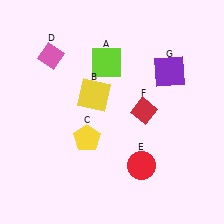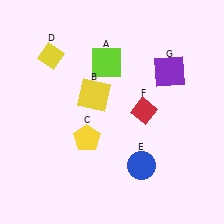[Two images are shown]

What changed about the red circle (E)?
In Image 1, E is red. In Image 2, it changed to blue.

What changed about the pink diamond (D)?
In Image 1, D is pink. In Image 2, it changed to yellow.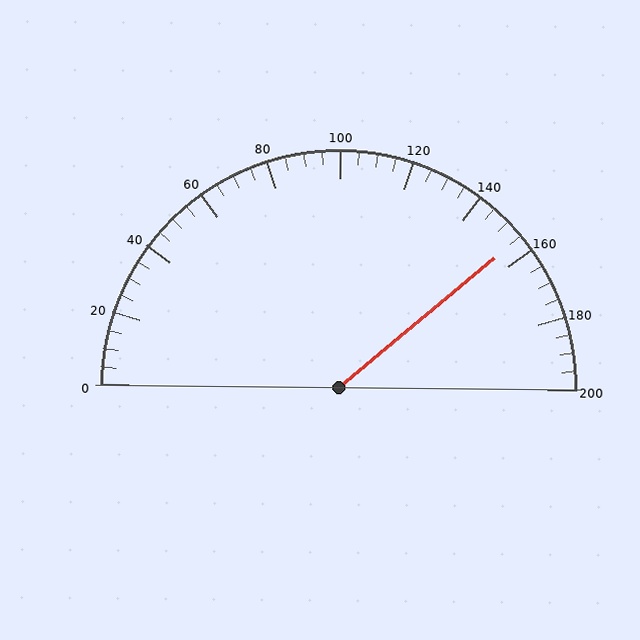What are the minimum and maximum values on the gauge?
The gauge ranges from 0 to 200.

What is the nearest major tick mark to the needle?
The nearest major tick mark is 160.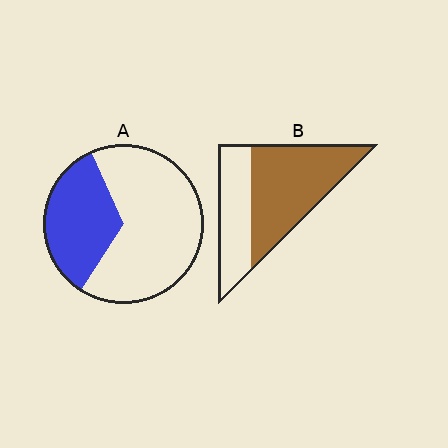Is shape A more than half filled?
No.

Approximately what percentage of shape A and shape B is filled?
A is approximately 35% and B is approximately 65%.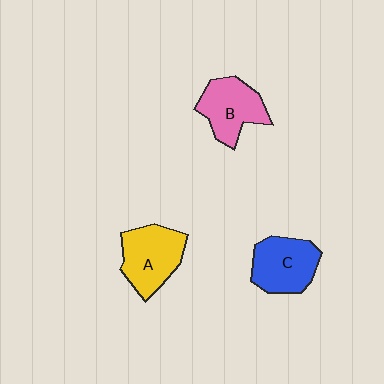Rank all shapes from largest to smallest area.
From largest to smallest: A (yellow), C (blue), B (pink).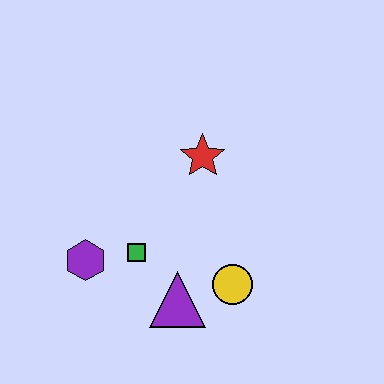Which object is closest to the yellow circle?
The purple triangle is closest to the yellow circle.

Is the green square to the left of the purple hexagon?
No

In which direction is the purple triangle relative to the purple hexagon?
The purple triangle is to the right of the purple hexagon.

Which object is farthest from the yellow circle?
The purple hexagon is farthest from the yellow circle.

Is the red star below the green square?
No